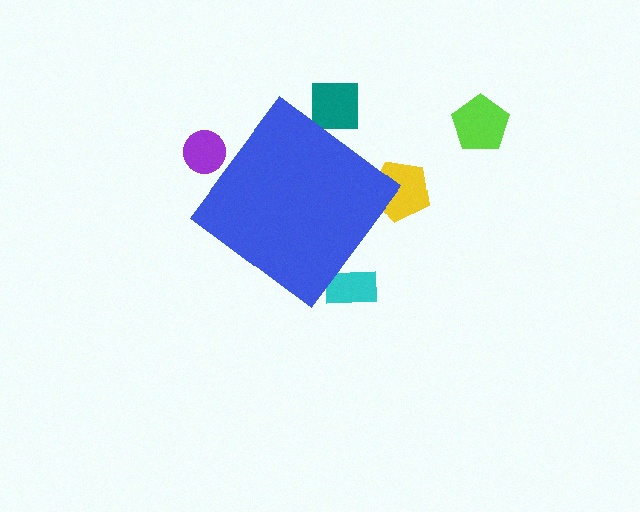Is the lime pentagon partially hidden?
No, the lime pentagon is fully visible.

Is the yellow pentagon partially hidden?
Yes, the yellow pentagon is partially hidden behind the blue diamond.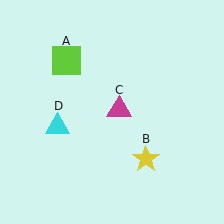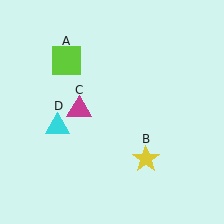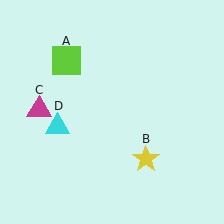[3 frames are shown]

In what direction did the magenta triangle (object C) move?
The magenta triangle (object C) moved left.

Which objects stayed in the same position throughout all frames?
Lime square (object A) and yellow star (object B) and cyan triangle (object D) remained stationary.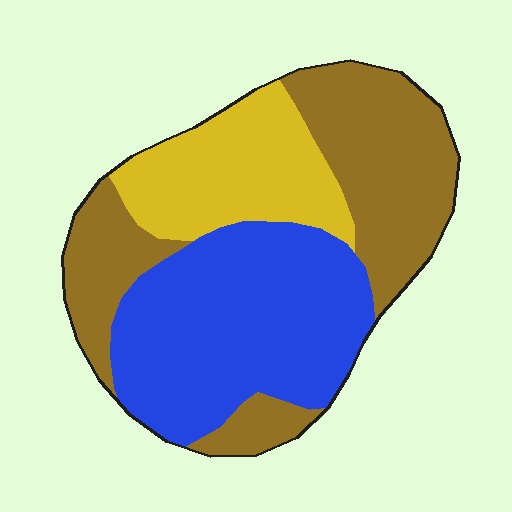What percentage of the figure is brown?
Brown takes up about three eighths (3/8) of the figure.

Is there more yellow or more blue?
Blue.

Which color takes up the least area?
Yellow, at roughly 20%.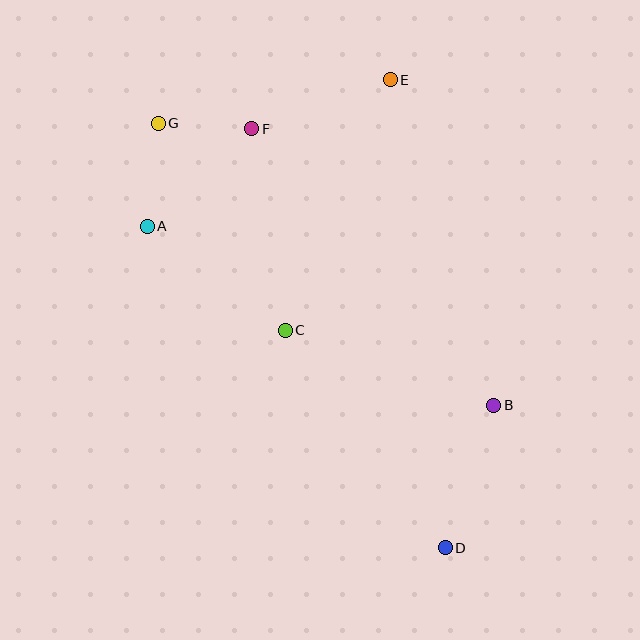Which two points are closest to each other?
Points F and G are closest to each other.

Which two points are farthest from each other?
Points D and G are farthest from each other.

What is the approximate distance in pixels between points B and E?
The distance between B and E is approximately 342 pixels.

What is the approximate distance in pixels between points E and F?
The distance between E and F is approximately 147 pixels.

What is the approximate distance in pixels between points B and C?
The distance between B and C is approximately 221 pixels.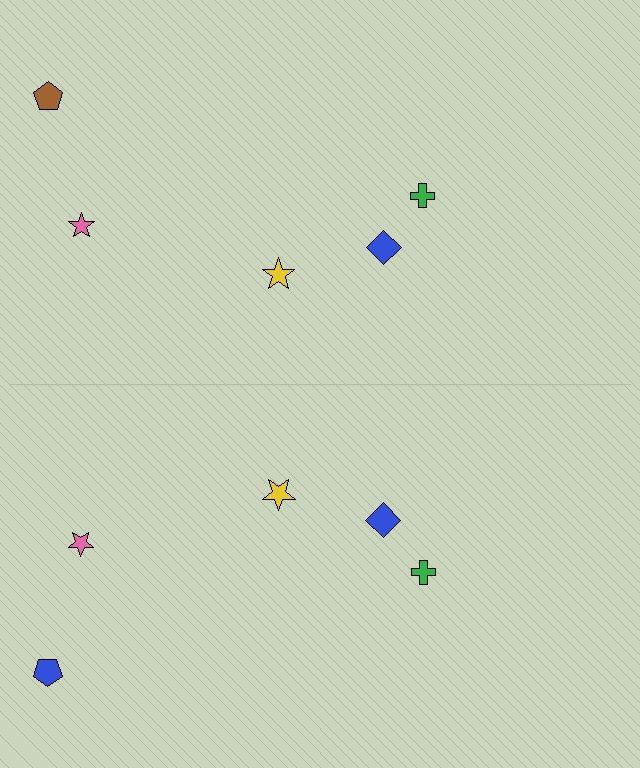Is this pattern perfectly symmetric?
No, the pattern is not perfectly symmetric. The blue pentagon on the bottom side breaks the symmetry — its mirror counterpart is brown.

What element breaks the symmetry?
The blue pentagon on the bottom side breaks the symmetry — its mirror counterpart is brown.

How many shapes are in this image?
There are 10 shapes in this image.